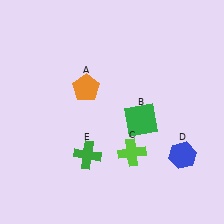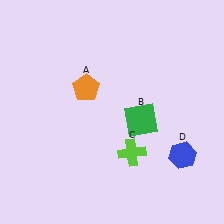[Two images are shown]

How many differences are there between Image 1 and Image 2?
There is 1 difference between the two images.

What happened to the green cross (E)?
The green cross (E) was removed in Image 2. It was in the bottom-left area of Image 1.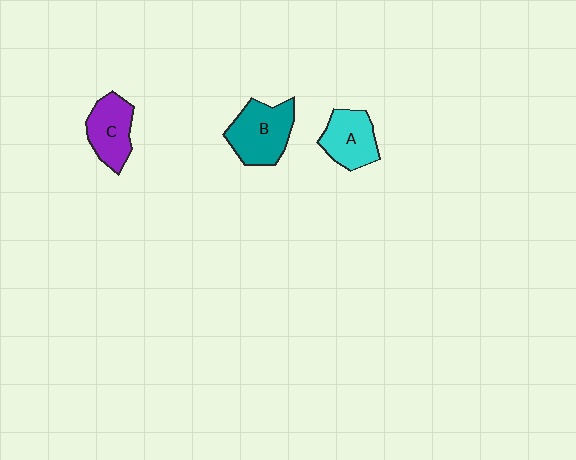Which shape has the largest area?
Shape B (teal).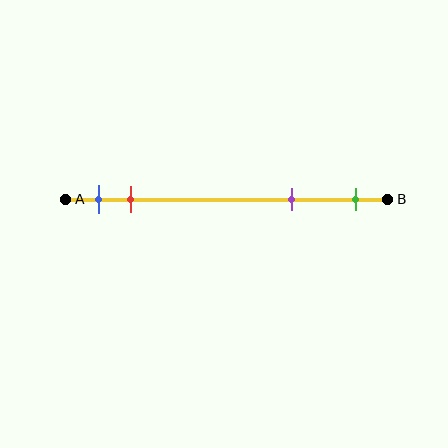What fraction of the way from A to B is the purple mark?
The purple mark is approximately 70% (0.7) of the way from A to B.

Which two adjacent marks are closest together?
The blue and red marks are the closest adjacent pair.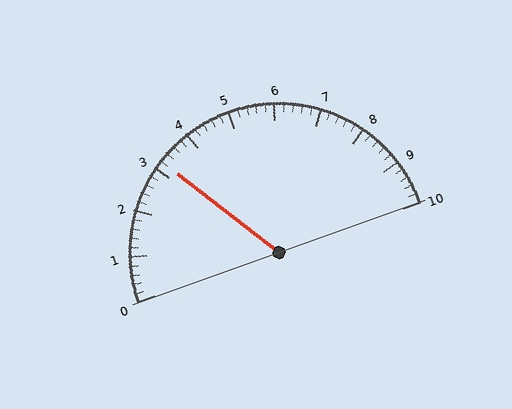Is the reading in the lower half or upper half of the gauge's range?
The reading is in the lower half of the range (0 to 10).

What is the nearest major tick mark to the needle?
The nearest major tick mark is 3.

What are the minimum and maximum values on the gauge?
The gauge ranges from 0 to 10.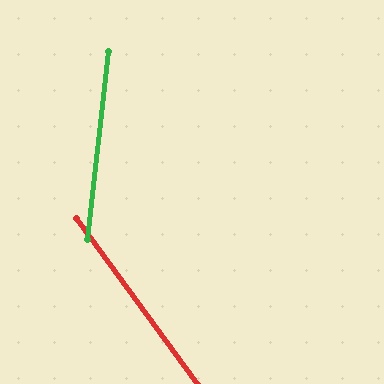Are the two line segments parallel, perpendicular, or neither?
Neither parallel nor perpendicular — they differ by about 42°.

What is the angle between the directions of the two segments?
Approximately 42 degrees.